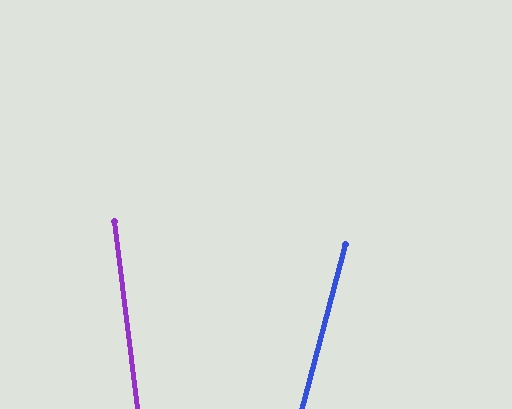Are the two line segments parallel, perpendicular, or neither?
Neither parallel nor perpendicular — they differ by about 22°.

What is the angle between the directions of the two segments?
Approximately 22 degrees.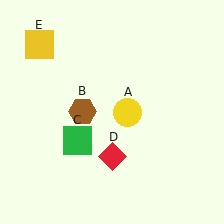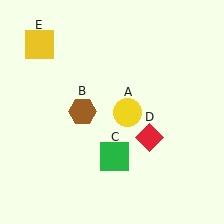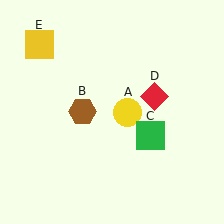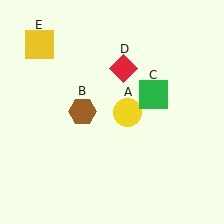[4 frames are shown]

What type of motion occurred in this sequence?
The green square (object C), red diamond (object D) rotated counterclockwise around the center of the scene.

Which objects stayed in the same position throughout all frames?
Yellow circle (object A) and brown hexagon (object B) and yellow square (object E) remained stationary.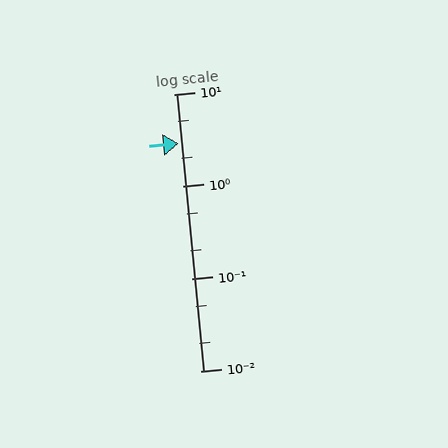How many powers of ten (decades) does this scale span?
The scale spans 3 decades, from 0.01 to 10.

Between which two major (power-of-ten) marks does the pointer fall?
The pointer is between 1 and 10.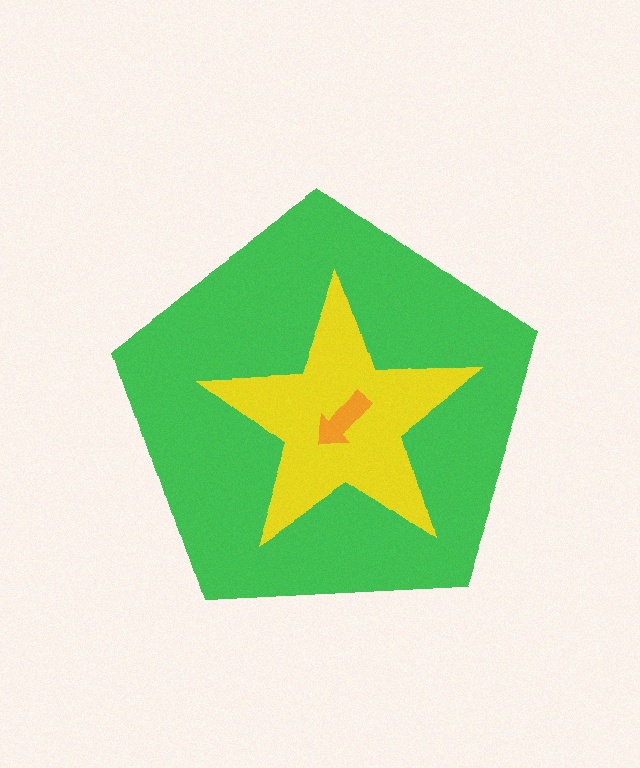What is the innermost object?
The orange arrow.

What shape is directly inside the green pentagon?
The yellow star.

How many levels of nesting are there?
3.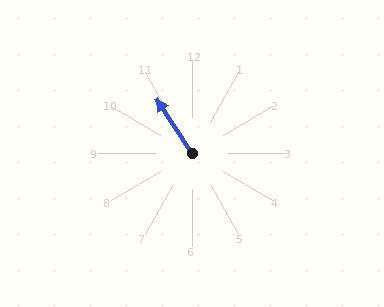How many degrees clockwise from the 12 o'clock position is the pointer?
Approximately 327 degrees.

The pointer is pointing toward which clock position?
Roughly 11 o'clock.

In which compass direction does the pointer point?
Northwest.